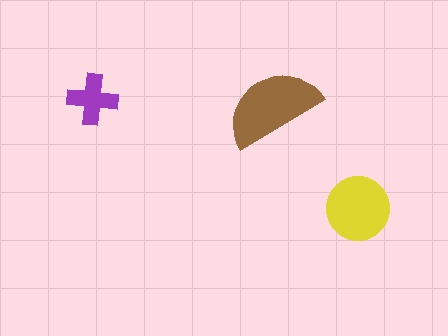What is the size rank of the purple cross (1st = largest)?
3rd.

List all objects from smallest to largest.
The purple cross, the yellow circle, the brown semicircle.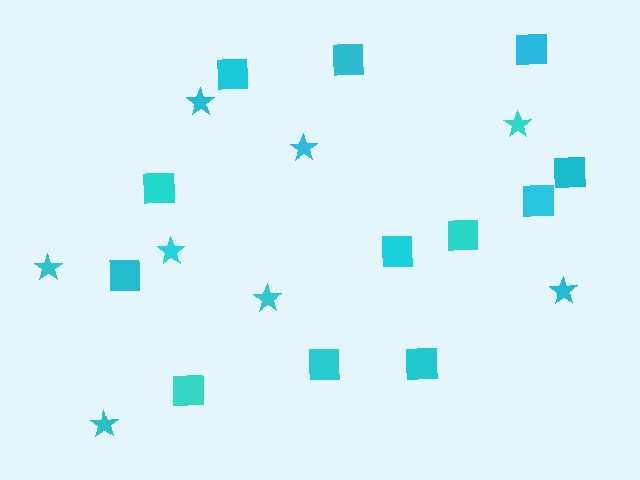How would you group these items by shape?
There are 2 groups: one group of stars (8) and one group of squares (12).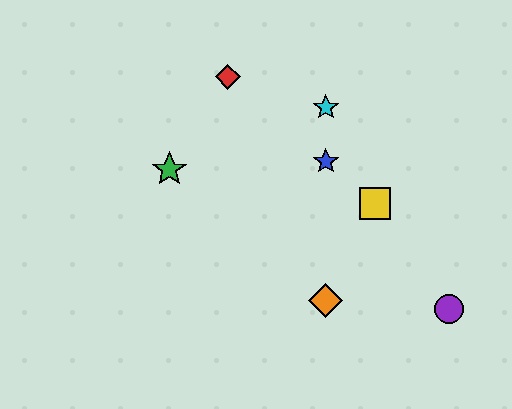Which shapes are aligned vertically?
The blue star, the orange diamond, the cyan star are aligned vertically.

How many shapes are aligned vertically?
3 shapes (the blue star, the orange diamond, the cyan star) are aligned vertically.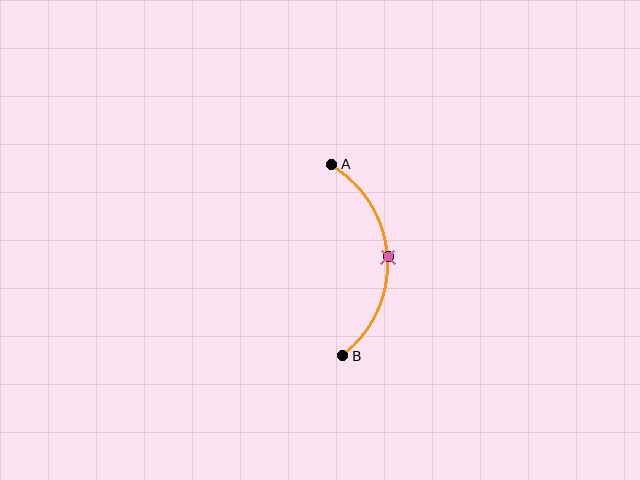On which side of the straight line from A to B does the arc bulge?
The arc bulges to the right of the straight line connecting A and B.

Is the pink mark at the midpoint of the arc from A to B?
Yes. The pink mark lies on the arc at equal arc-length from both A and B — it is the arc midpoint.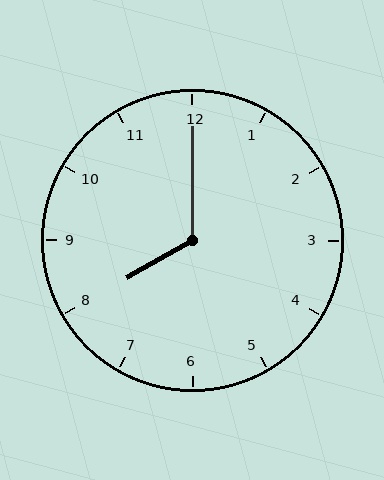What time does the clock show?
8:00.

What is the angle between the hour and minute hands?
Approximately 120 degrees.